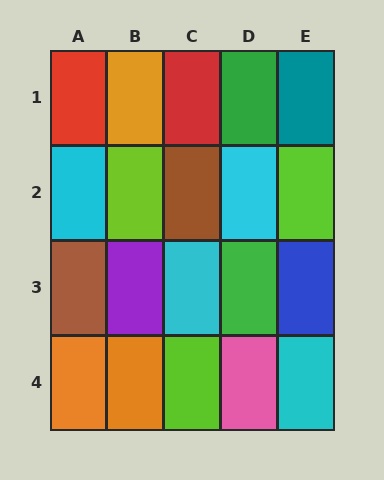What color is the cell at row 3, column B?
Purple.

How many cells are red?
2 cells are red.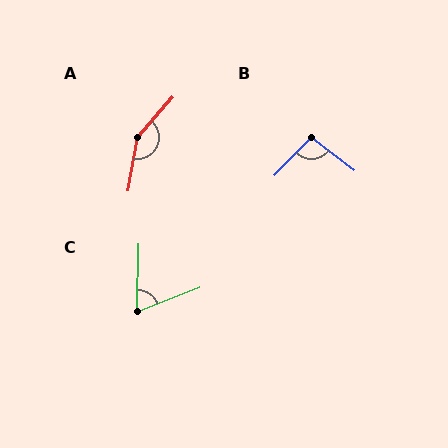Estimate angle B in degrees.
Approximately 97 degrees.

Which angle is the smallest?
C, at approximately 67 degrees.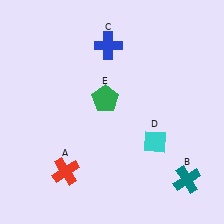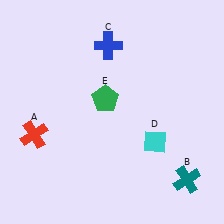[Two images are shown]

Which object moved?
The red cross (A) moved up.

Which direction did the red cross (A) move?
The red cross (A) moved up.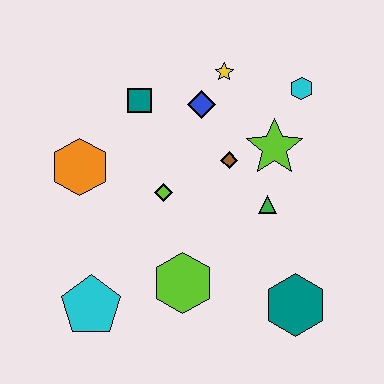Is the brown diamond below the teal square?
Yes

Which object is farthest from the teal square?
The teal hexagon is farthest from the teal square.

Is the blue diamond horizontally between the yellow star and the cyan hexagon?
No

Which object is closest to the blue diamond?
The yellow star is closest to the blue diamond.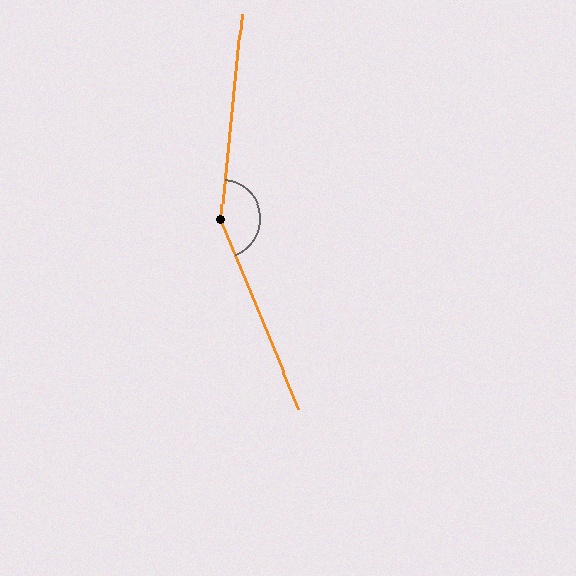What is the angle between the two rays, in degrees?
Approximately 152 degrees.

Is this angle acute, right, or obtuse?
It is obtuse.